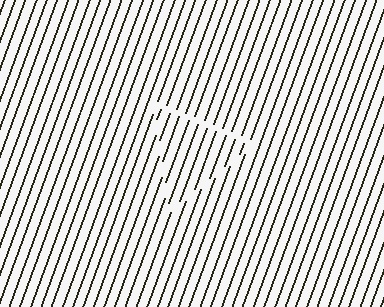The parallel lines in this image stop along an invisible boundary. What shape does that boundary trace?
An illusory triangle. The interior of the shape contains the same grating, shifted by half a period — the contour is defined by the phase discontinuity where line-ends from the inner and outer gratings abut.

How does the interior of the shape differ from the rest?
The interior of the shape contains the same grating, shifted by half a period — the contour is defined by the phase discontinuity where line-ends from the inner and outer gratings abut.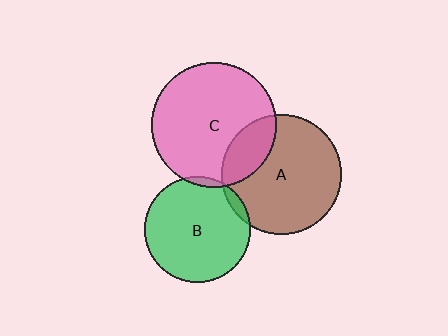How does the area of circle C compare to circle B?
Approximately 1.4 times.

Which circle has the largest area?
Circle C (pink).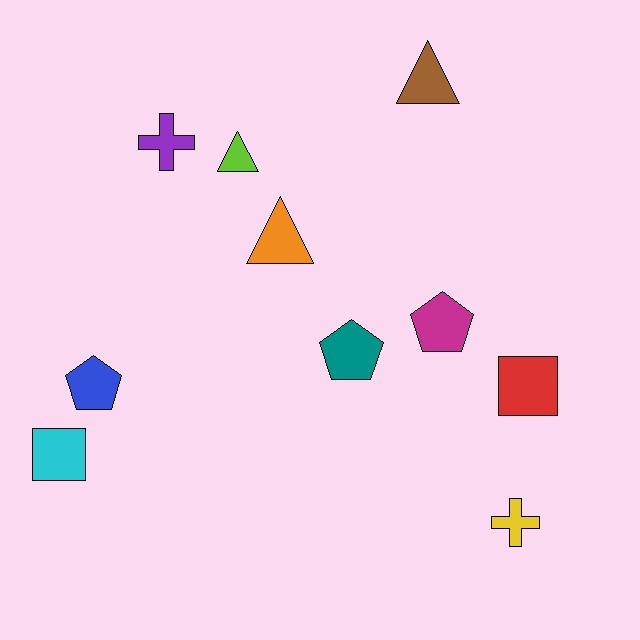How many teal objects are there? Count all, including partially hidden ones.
There is 1 teal object.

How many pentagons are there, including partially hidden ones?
There are 3 pentagons.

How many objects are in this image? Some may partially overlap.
There are 10 objects.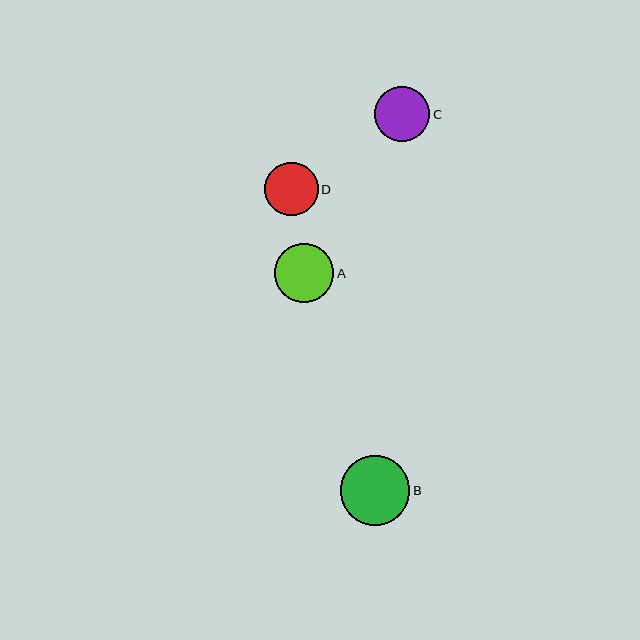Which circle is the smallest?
Circle D is the smallest with a size of approximately 53 pixels.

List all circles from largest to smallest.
From largest to smallest: B, A, C, D.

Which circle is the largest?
Circle B is the largest with a size of approximately 69 pixels.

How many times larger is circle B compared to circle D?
Circle B is approximately 1.3 times the size of circle D.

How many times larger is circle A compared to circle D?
Circle A is approximately 1.1 times the size of circle D.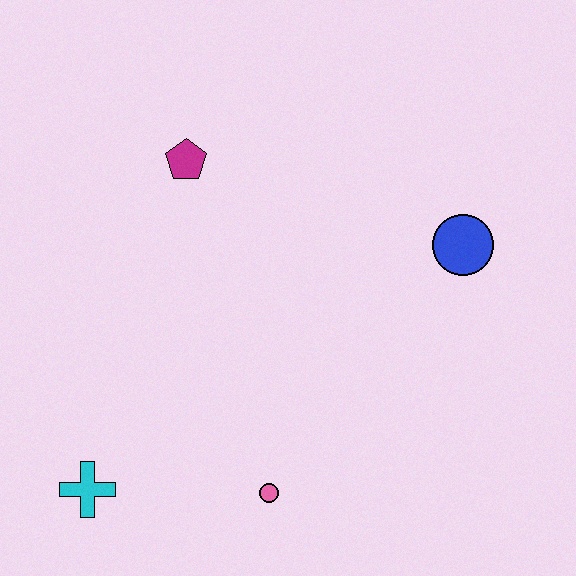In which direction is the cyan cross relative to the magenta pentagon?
The cyan cross is below the magenta pentagon.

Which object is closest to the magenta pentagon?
The blue circle is closest to the magenta pentagon.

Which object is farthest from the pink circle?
The magenta pentagon is farthest from the pink circle.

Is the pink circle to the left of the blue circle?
Yes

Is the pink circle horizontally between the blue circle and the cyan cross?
Yes